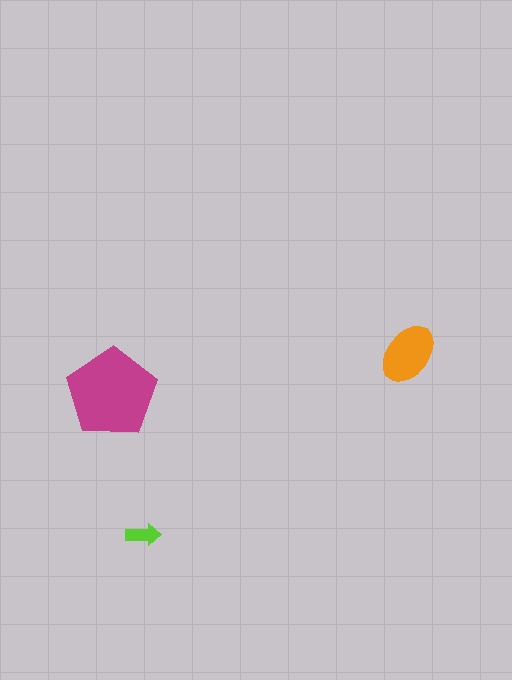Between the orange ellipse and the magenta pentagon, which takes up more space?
The magenta pentagon.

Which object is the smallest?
The lime arrow.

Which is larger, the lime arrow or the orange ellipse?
The orange ellipse.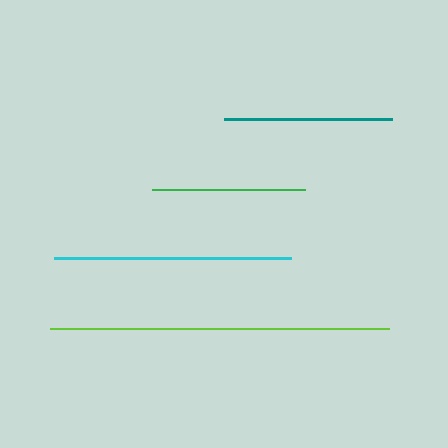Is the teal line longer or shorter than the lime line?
The lime line is longer than the teal line.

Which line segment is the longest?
The lime line is the longest at approximately 338 pixels.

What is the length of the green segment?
The green segment is approximately 154 pixels long.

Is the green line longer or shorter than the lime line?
The lime line is longer than the green line.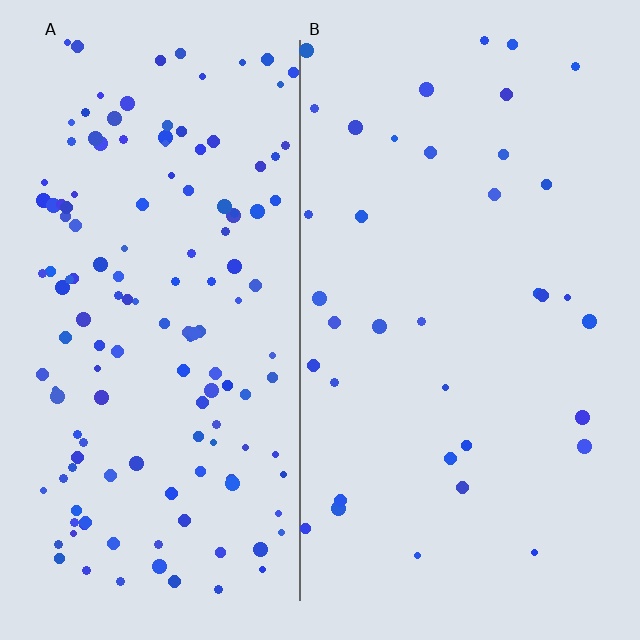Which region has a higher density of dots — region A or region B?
A (the left).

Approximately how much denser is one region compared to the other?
Approximately 3.9× — region A over region B.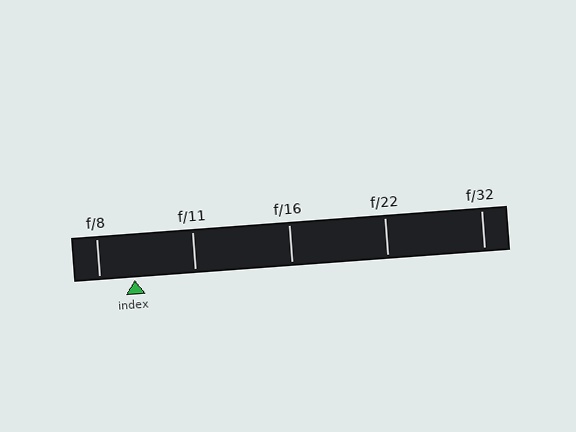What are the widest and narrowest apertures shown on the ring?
The widest aperture shown is f/8 and the narrowest is f/32.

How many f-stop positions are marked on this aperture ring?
There are 5 f-stop positions marked.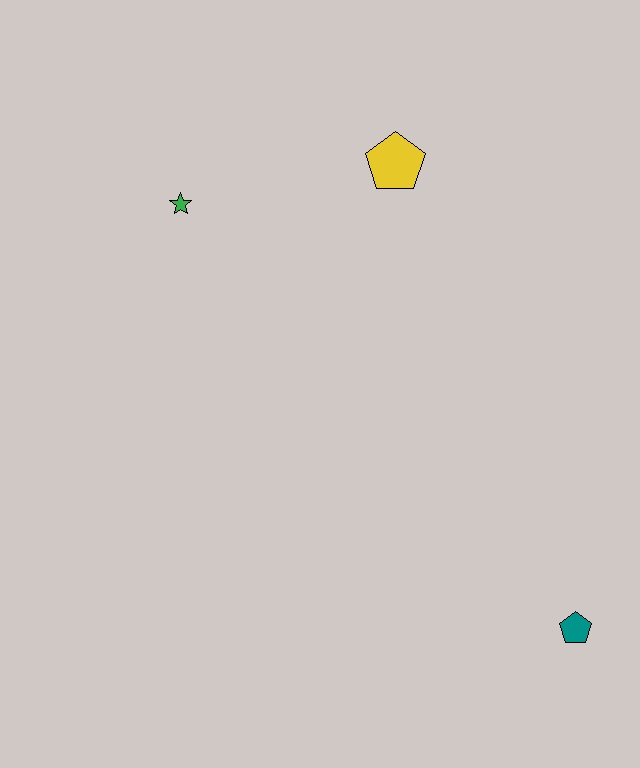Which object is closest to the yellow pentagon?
The green star is closest to the yellow pentagon.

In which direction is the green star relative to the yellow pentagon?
The green star is to the left of the yellow pentagon.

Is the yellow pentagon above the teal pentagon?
Yes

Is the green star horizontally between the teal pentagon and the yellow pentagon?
No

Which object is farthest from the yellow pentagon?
The teal pentagon is farthest from the yellow pentagon.